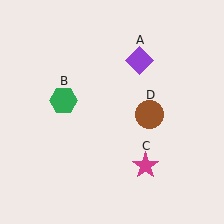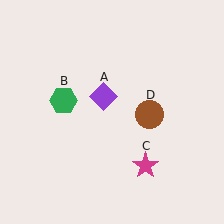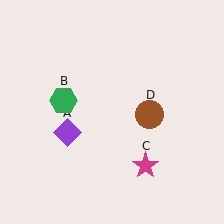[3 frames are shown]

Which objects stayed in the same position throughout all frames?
Green hexagon (object B) and magenta star (object C) and brown circle (object D) remained stationary.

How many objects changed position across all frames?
1 object changed position: purple diamond (object A).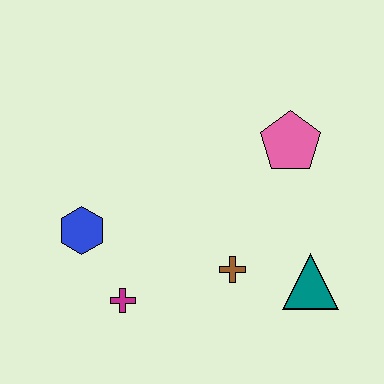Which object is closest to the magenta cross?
The blue hexagon is closest to the magenta cross.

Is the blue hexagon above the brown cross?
Yes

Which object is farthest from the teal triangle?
The blue hexagon is farthest from the teal triangle.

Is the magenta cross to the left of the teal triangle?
Yes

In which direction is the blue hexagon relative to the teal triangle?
The blue hexagon is to the left of the teal triangle.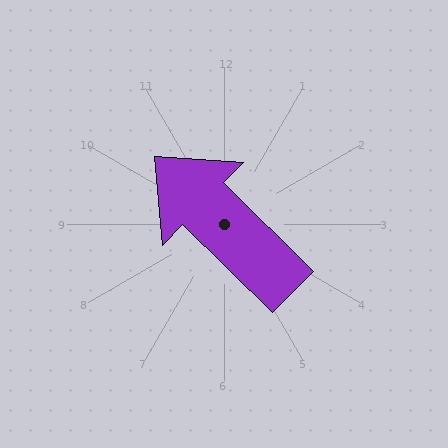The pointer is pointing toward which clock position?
Roughly 10 o'clock.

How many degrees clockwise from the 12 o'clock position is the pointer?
Approximately 314 degrees.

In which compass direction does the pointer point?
Northwest.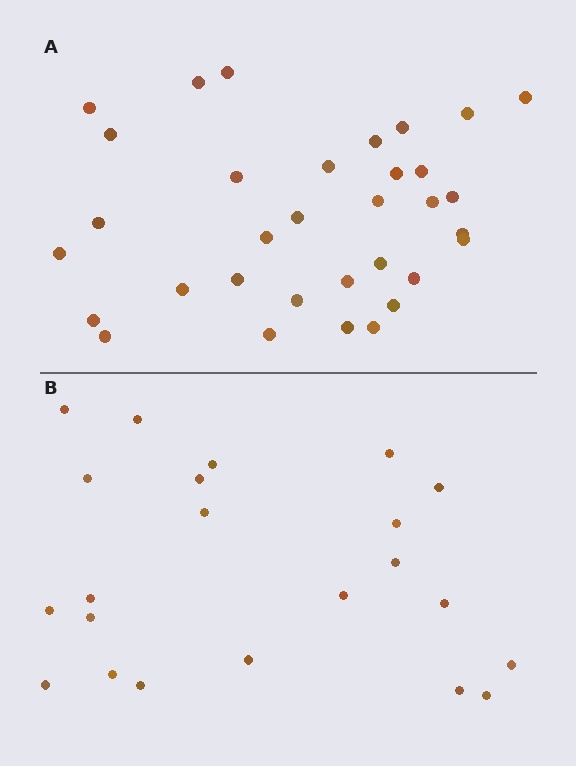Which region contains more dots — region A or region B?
Region A (the top region) has more dots.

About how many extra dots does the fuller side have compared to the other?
Region A has roughly 12 or so more dots than region B.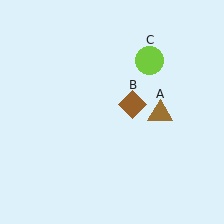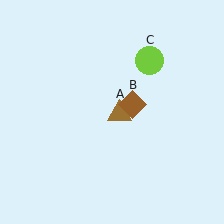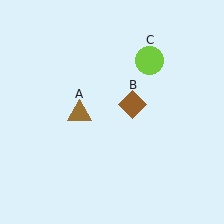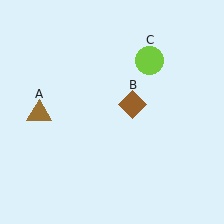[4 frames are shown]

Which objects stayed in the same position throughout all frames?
Brown diamond (object B) and lime circle (object C) remained stationary.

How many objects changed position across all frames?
1 object changed position: brown triangle (object A).